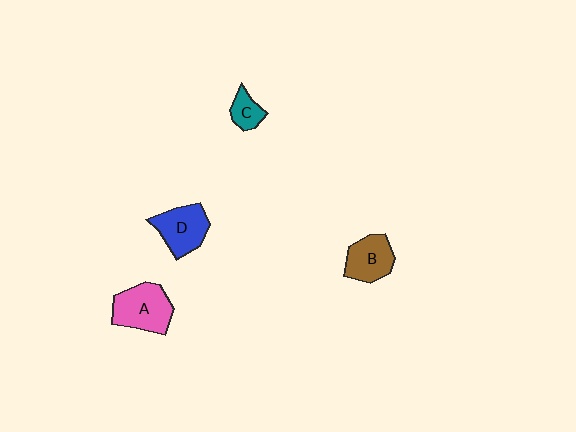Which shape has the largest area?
Shape A (pink).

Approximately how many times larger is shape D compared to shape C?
Approximately 2.2 times.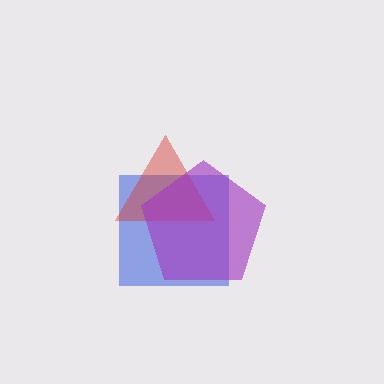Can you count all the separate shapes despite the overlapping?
Yes, there are 3 separate shapes.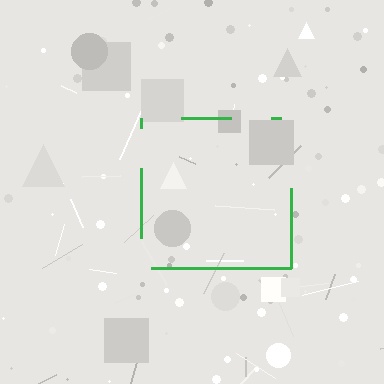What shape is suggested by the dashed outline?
The dashed outline suggests a square.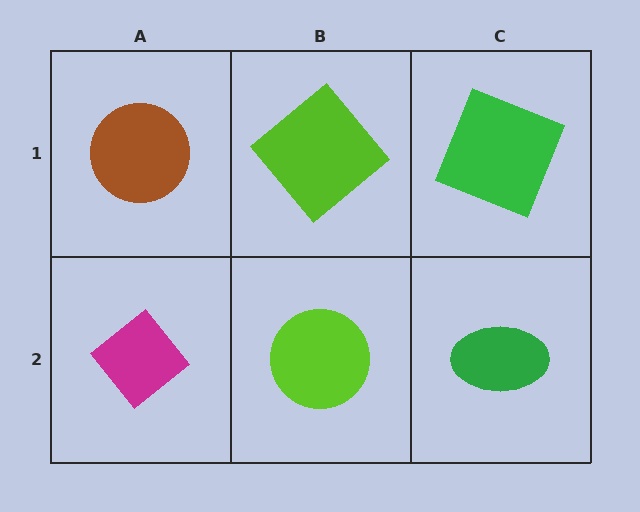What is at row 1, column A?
A brown circle.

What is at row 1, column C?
A green square.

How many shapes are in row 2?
3 shapes.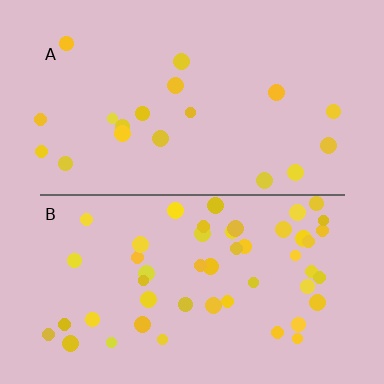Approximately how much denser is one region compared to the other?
Approximately 2.6× — region B over region A.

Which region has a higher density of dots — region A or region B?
B (the bottom).